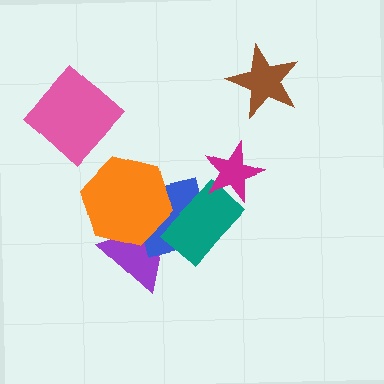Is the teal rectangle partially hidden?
Yes, it is partially covered by another shape.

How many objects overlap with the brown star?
0 objects overlap with the brown star.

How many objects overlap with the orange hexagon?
2 objects overlap with the orange hexagon.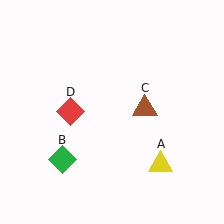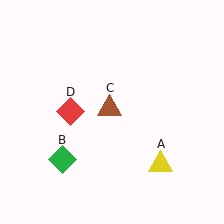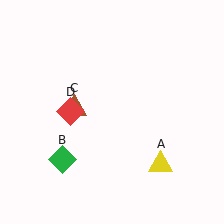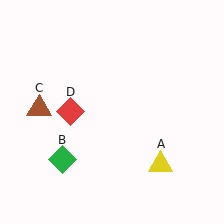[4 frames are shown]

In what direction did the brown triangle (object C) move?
The brown triangle (object C) moved left.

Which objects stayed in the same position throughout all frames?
Yellow triangle (object A) and green diamond (object B) and red diamond (object D) remained stationary.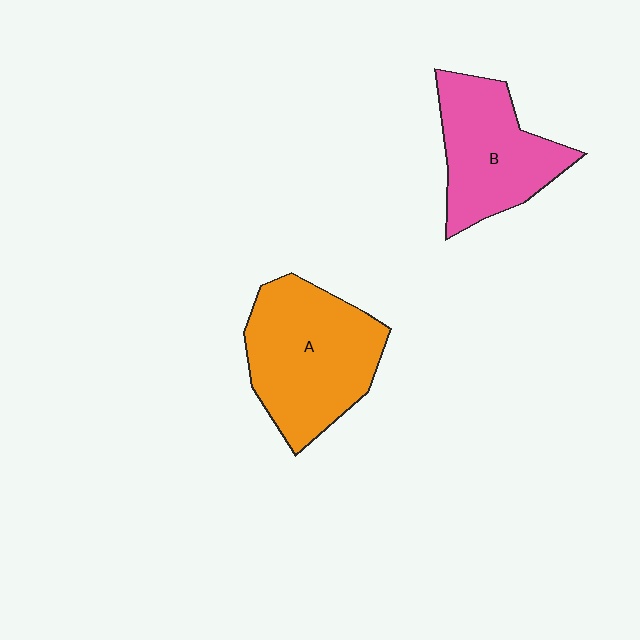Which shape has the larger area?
Shape A (orange).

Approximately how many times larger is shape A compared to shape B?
Approximately 1.3 times.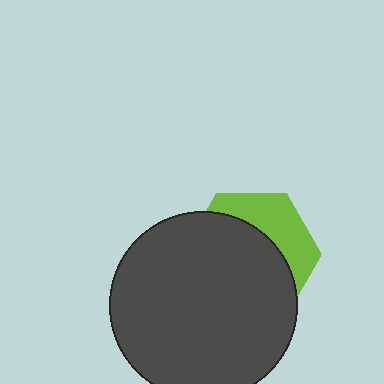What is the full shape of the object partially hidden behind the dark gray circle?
The partially hidden object is a lime hexagon.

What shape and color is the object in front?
The object in front is a dark gray circle.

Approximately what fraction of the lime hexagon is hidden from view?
Roughly 66% of the lime hexagon is hidden behind the dark gray circle.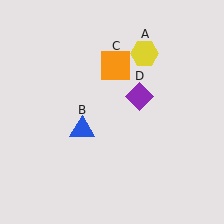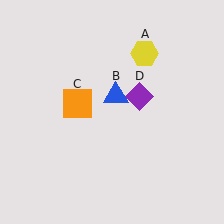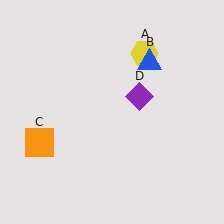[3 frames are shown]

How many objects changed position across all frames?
2 objects changed position: blue triangle (object B), orange square (object C).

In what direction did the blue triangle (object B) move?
The blue triangle (object B) moved up and to the right.